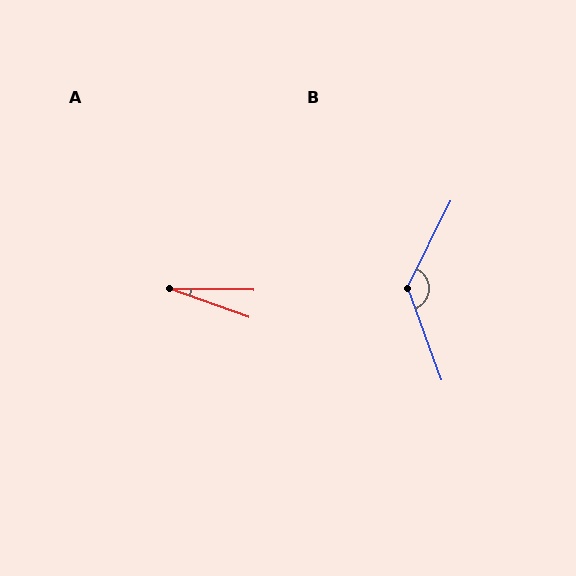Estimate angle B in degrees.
Approximately 133 degrees.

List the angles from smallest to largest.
A (19°), B (133°).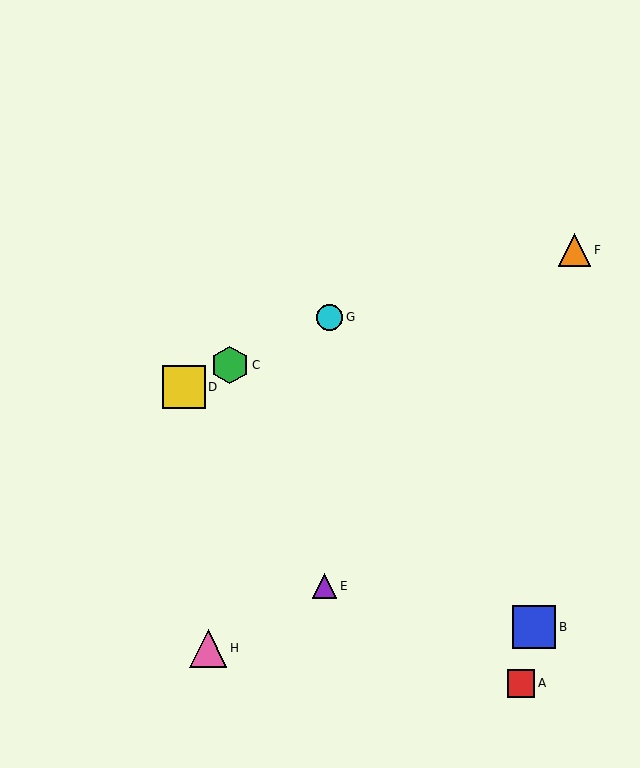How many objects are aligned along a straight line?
3 objects (C, D, G) are aligned along a straight line.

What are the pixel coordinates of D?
Object D is at (184, 387).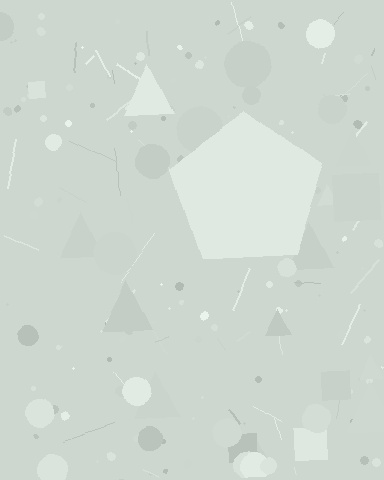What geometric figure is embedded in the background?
A pentagon is embedded in the background.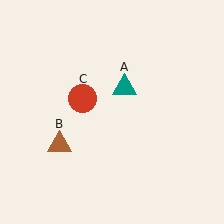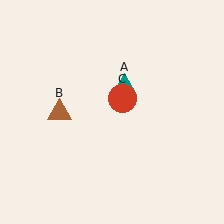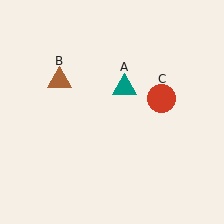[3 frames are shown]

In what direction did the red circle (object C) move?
The red circle (object C) moved right.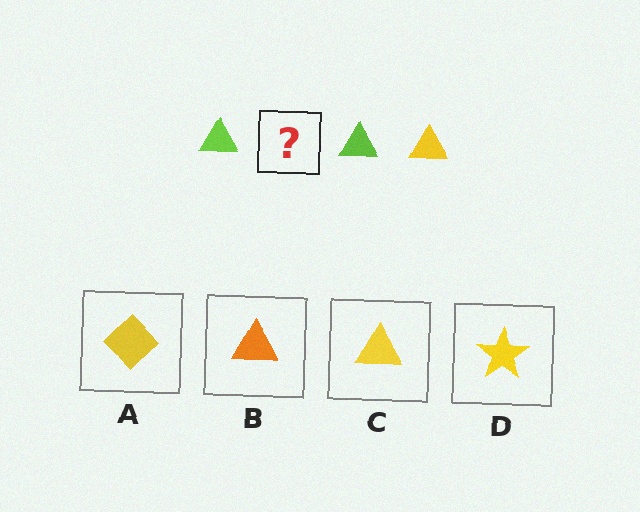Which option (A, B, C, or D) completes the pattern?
C.